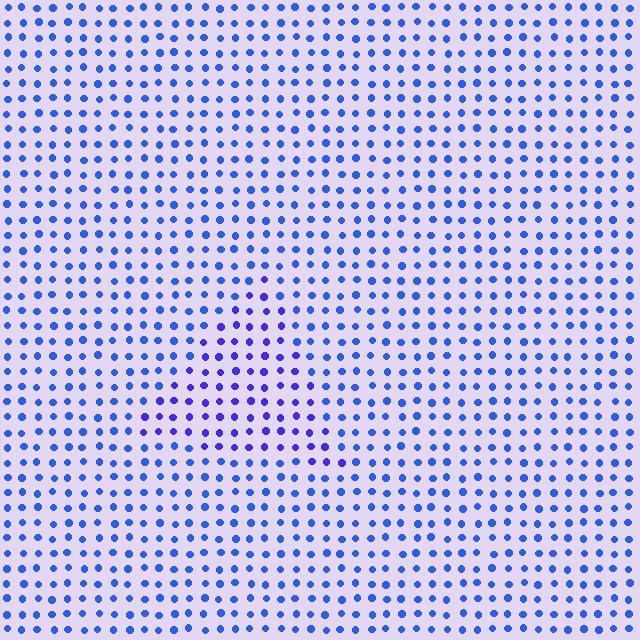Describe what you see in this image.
The image is filled with small blue elements in a uniform arrangement. A triangle-shaped region is visible where the elements are tinted to a slightly different hue, forming a subtle color boundary.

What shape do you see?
I see a triangle.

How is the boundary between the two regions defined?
The boundary is defined purely by a slight shift in hue (about 24 degrees). Spacing, size, and orientation are identical on both sides.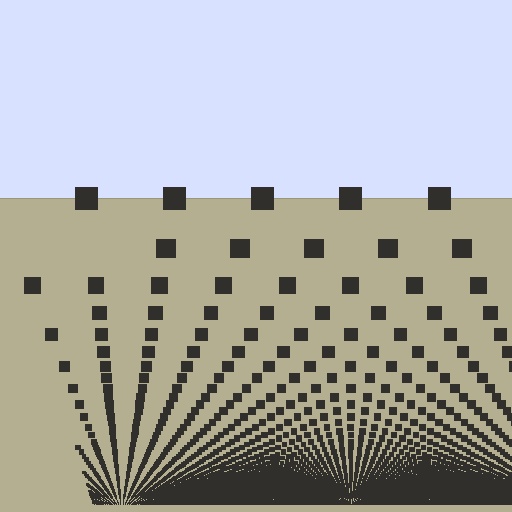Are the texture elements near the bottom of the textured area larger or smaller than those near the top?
Smaller. The gradient is inverted — elements near the bottom are smaller and denser.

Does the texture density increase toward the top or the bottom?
Density increases toward the bottom.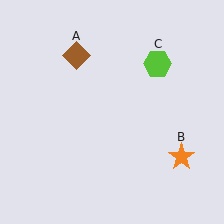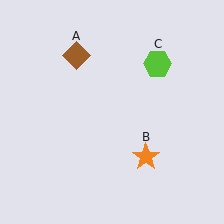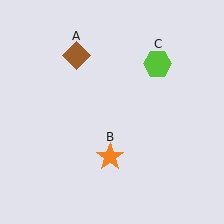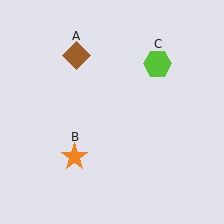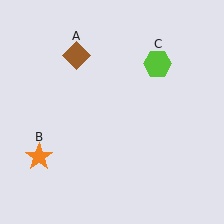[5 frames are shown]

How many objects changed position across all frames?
1 object changed position: orange star (object B).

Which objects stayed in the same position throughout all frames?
Brown diamond (object A) and lime hexagon (object C) remained stationary.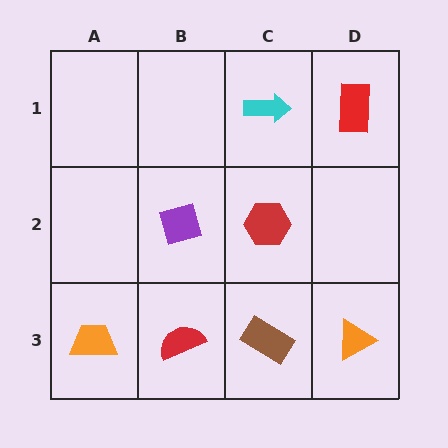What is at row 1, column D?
A red rectangle.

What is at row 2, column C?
A red hexagon.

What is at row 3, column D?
An orange triangle.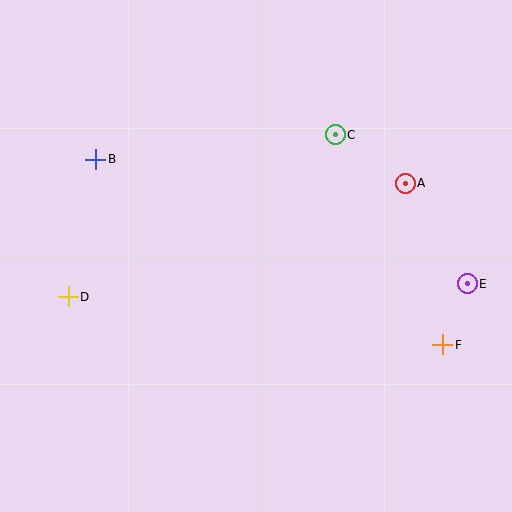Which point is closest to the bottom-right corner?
Point F is closest to the bottom-right corner.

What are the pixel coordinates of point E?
Point E is at (467, 284).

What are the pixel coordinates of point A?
Point A is at (405, 183).